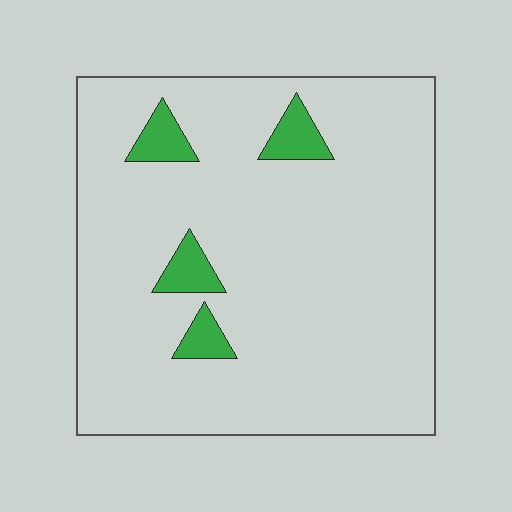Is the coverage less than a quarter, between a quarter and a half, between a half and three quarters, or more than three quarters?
Less than a quarter.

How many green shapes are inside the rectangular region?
4.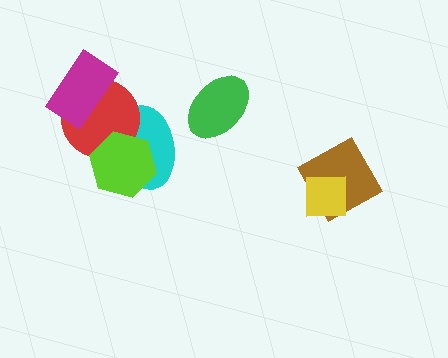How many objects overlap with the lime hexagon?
2 objects overlap with the lime hexagon.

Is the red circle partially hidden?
Yes, it is partially covered by another shape.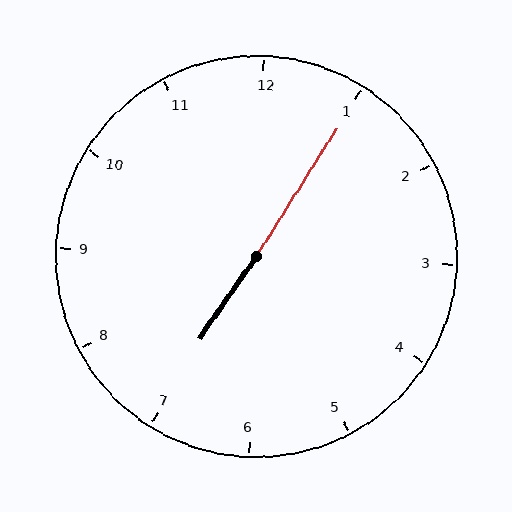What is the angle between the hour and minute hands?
Approximately 178 degrees.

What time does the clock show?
7:05.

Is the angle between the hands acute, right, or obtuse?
It is obtuse.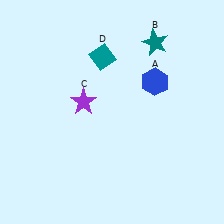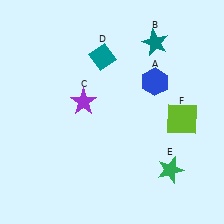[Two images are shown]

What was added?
A green star (E), a lime square (F) were added in Image 2.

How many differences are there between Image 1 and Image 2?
There are 2 differences between the two images.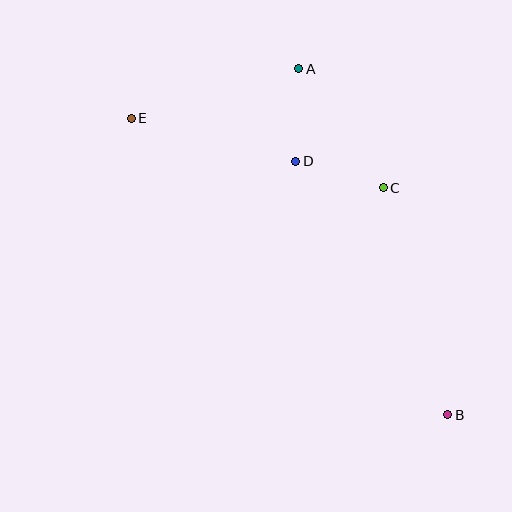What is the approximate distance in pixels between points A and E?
The distance between A and E is approximately 175 pixels.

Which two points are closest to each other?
Points C and D are closest to each other.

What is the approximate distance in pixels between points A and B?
The distance between A and B is approximately 377 pixels.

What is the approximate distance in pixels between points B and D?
The distance between B and D is approximately 296 pixels.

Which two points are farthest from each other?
Points B and E are farthest from each other.